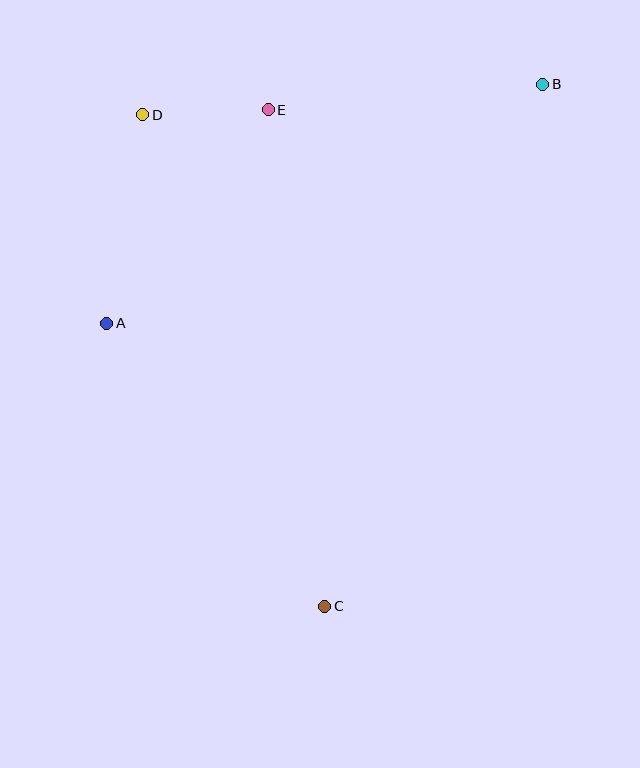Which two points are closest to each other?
Points D and E are closest to each other.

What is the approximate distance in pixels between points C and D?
The distance between C and D is approximately 524 pixels.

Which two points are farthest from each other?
Points B and C are farthest from each other.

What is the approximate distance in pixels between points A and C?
The distance between A and C is approximately 357 pixels.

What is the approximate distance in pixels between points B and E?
The distance between B and E is approximately 276 pixels.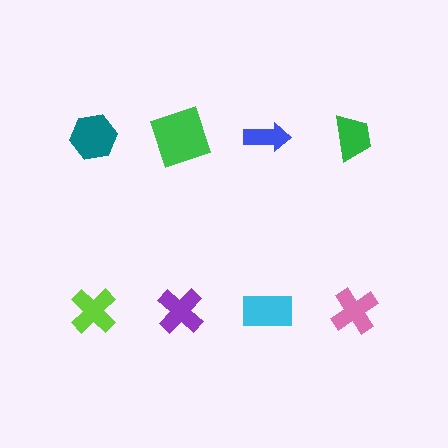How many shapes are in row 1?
4 shapes.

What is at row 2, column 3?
A cyan rectangle.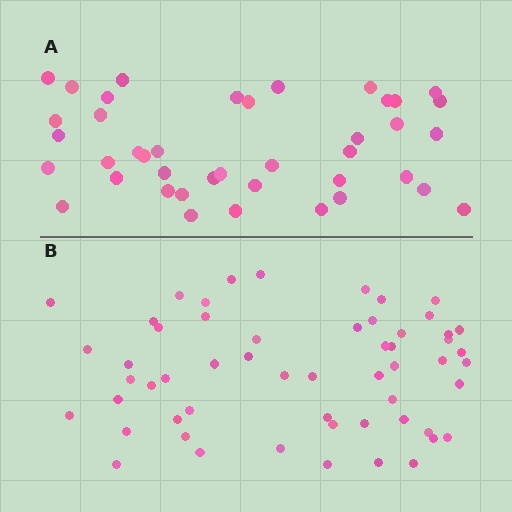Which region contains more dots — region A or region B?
Region B (the bottom region) has more dots.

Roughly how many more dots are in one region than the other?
Region B has approximately 15 more dots than region A.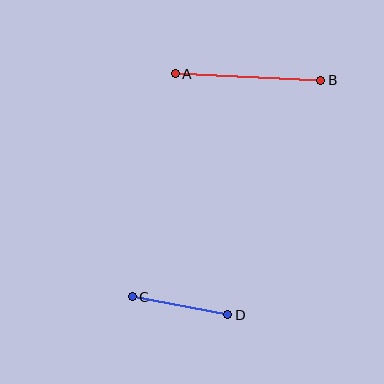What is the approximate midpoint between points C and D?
The midpoint is at approximately (180, 306) pixels.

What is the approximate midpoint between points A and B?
The midpoint is at approximately (248, 77) pixels.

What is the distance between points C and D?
The distance is approximately 97 pixels.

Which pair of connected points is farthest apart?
Points A and B are farthest apart.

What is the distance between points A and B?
The distance is approximately 146 pixels.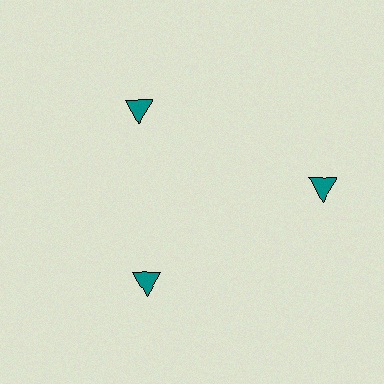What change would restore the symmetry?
The symmetry would be restored by moving it inward, back onto the ring so that all 3 triangles sit at equal angles and equal distance from the center.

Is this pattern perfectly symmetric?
No. The 3 teal triangles are arranged in a ring, but one element near the 3 o'clock position is pushed outward from the center, breaking the 3-fold rotational symmetry.